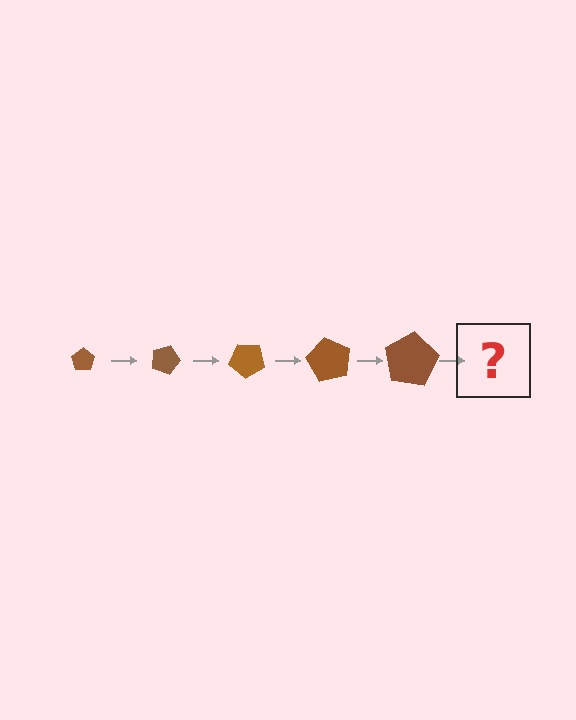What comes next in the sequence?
The next element should be a pentagon, larger than the previous one and rotated 100 degrees from the start.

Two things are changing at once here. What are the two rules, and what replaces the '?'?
The two rules are that the pentagon grows larger each step and it rotates 20 degrees each step. The '?' should be a pentagon, larger than the previous one and rotated 100 degrees from the start.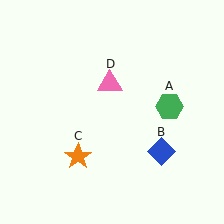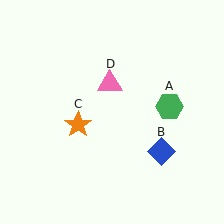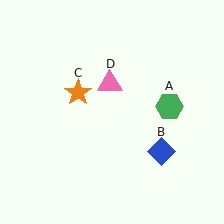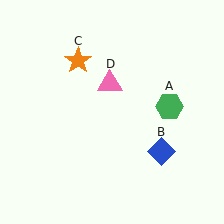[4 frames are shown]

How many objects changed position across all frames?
1 object changed position: orange star (object C).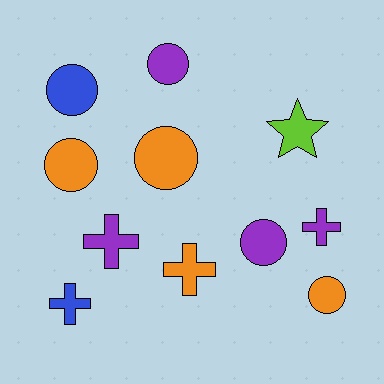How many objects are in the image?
There are 11 objects.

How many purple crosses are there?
There are 2 purple crosses.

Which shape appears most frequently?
Circle, with 6 objects.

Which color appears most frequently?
Orange, with 4 objects.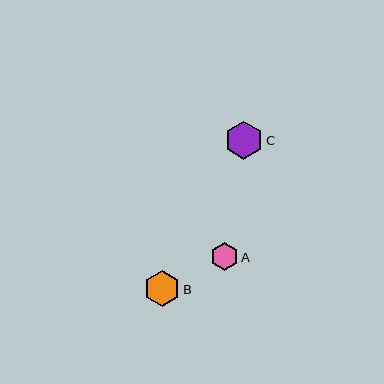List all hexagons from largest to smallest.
From largest to smallest: C, B, A.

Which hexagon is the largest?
Hexagon C is the largest with a size of approximately 38 pixels.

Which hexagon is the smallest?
Hexagon A is the smallest with a size of approximately 28 pixels.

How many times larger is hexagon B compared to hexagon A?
Hexagon B is approximately 1.3 times the size of hexagon A.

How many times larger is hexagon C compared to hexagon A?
Hexagon C is approximately 1.3 times the size of hexagon A.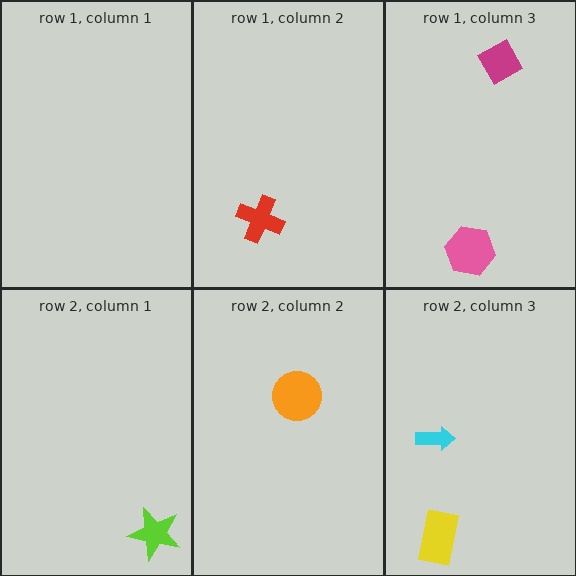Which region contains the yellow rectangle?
The row 2, column 3 region.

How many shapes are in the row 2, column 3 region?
2.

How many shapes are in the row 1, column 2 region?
1.